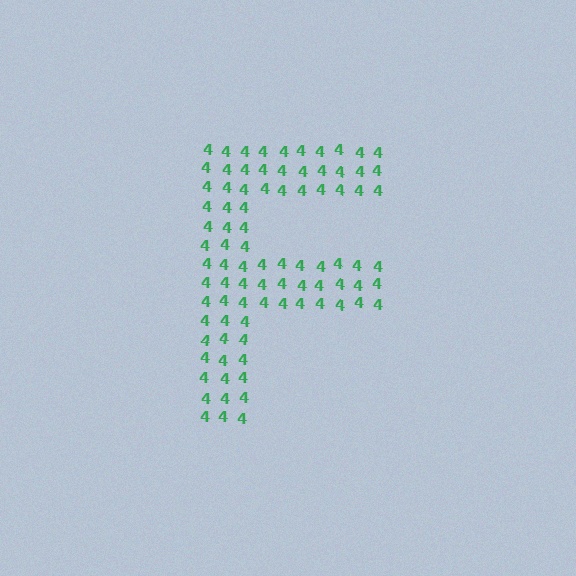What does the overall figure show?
The overall figure shows the letter F.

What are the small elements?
The small elements are digit 4's.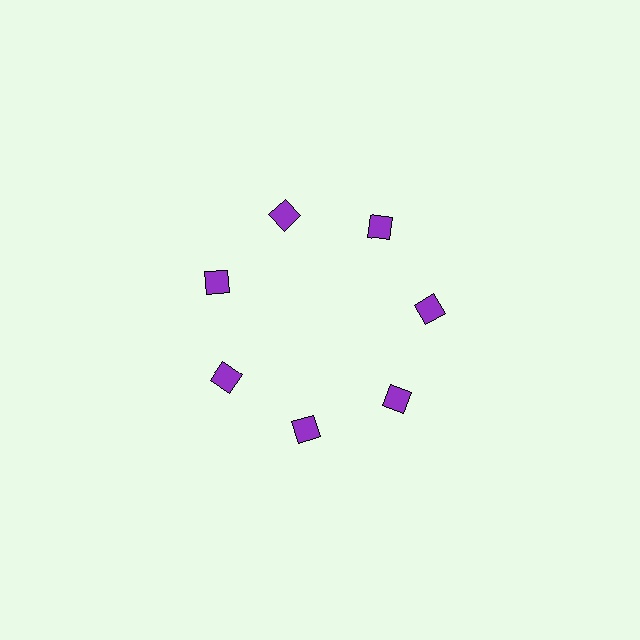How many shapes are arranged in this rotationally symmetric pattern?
There are 7 shapes, arranged in 7 groups of 1.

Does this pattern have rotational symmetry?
Yes, this pattern has 7-fold rotational symmetry. It looks the same after rotating 51 degrees around the center.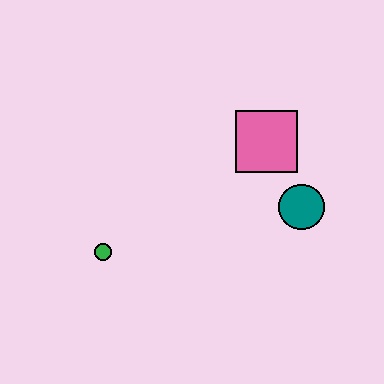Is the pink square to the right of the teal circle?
No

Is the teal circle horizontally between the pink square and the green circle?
No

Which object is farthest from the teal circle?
The green circle is farthest from the teal circle.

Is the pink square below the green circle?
No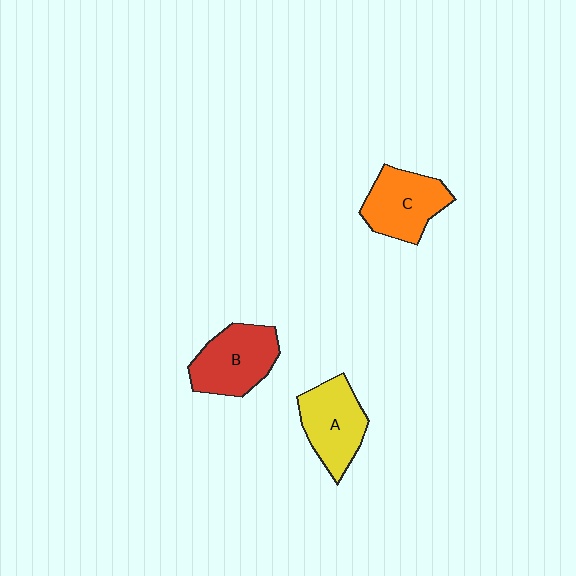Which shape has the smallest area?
Shape C (orange).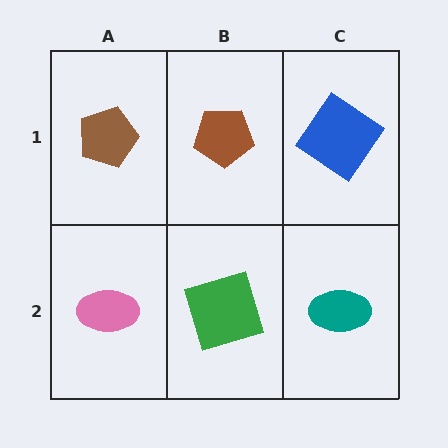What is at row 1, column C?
A blue diamond.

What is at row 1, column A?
A brown pentagon.